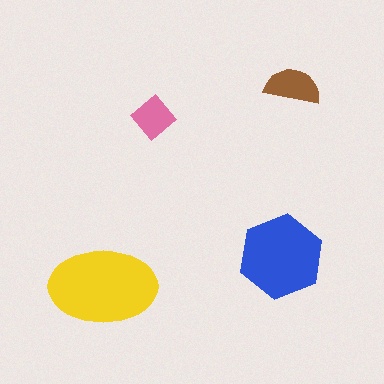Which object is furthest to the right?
The brown semicircle is rightmost.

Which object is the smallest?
The pink diamond.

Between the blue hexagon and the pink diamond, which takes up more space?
The blue hexagon.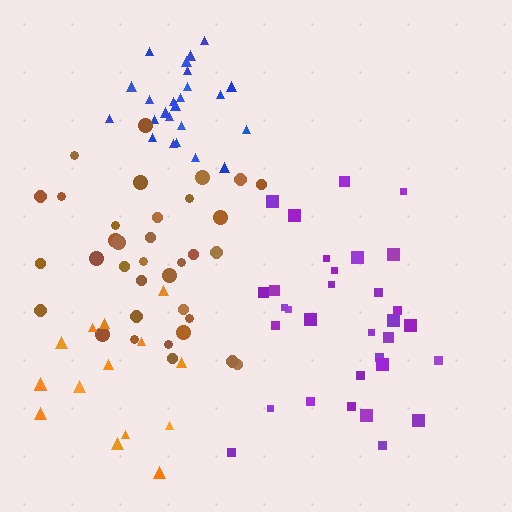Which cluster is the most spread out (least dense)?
Orange.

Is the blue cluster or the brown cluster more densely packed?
Blue.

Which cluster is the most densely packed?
Blue.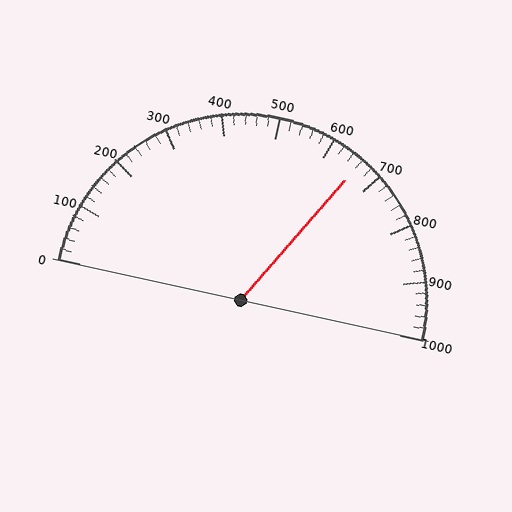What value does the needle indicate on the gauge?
The needle indicates approximately 660.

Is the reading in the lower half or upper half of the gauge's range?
The reading is in the upper half of the range (0 to 1000).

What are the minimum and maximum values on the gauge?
The gauge ranges from 0 to 1000.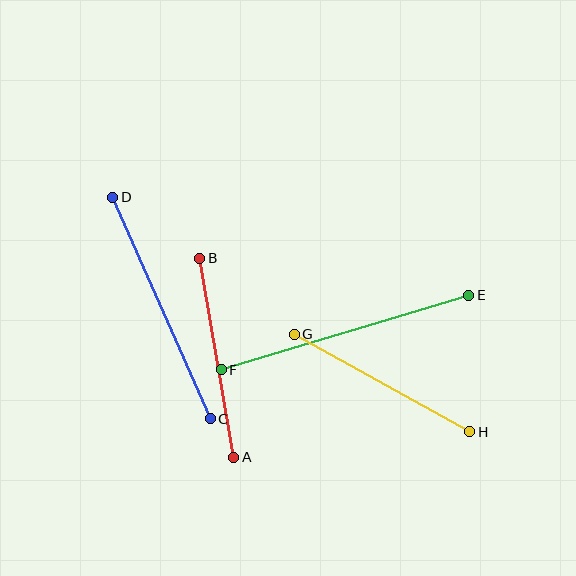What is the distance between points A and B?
The distance is approximately 201 pixels.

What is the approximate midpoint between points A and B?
The midpoint is at approximately (217, 358) pixels.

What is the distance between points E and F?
The distance is approximately 259 pixels.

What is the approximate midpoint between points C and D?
The midpoint is at approximately (161, 308) pixels.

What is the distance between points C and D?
The distance is approximately 242 pixels.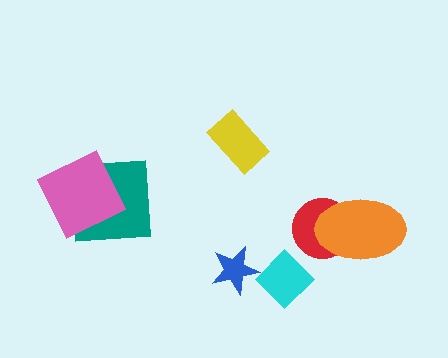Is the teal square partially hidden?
Yes, it is partially covered by another shape.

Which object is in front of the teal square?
The pink square is in front of the teal square.